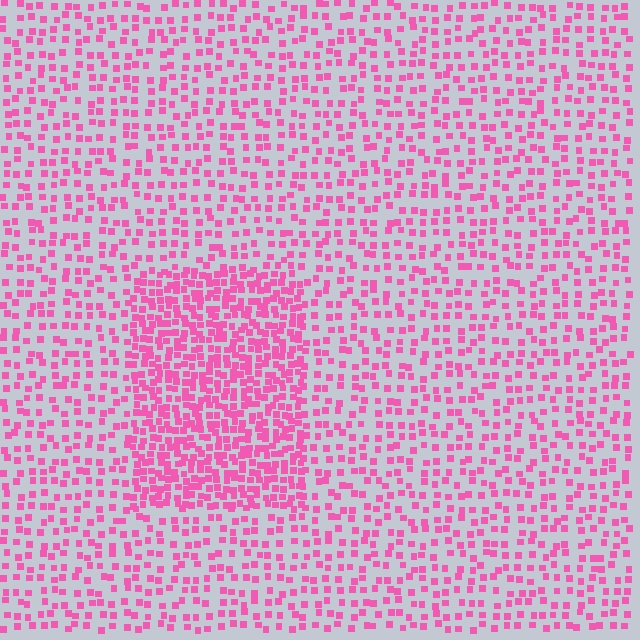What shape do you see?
I see a rectangle.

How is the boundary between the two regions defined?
The boundary is defined by a change in element density (approximately 2.1x ratio). All elements are the same color, size, and shape.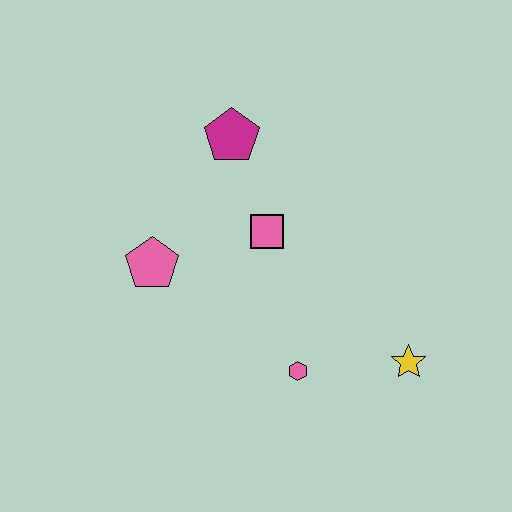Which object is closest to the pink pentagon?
The pink square is closest to the pink pentagon.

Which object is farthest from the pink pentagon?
The yellow star is farthest from the pink pentagon.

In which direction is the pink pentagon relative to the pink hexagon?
The pink pentagon is to the left of the pink hexagon.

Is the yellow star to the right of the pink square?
Yes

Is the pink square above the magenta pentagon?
No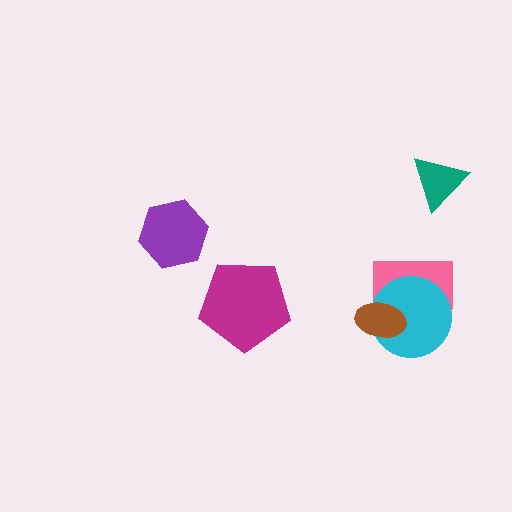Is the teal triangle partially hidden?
No, no other shape covers it.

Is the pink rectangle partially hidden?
Yes, it is partially covered by another shape.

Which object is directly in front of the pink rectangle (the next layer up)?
The cyan circle is directly in front of the pink rectangle.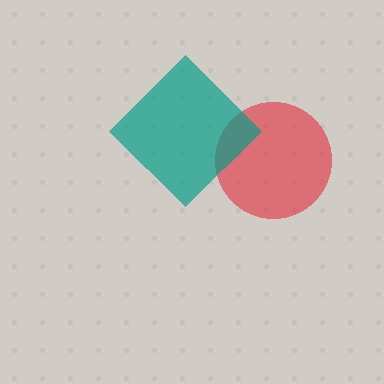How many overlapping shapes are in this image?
There are 2 overlapping shapes in the image.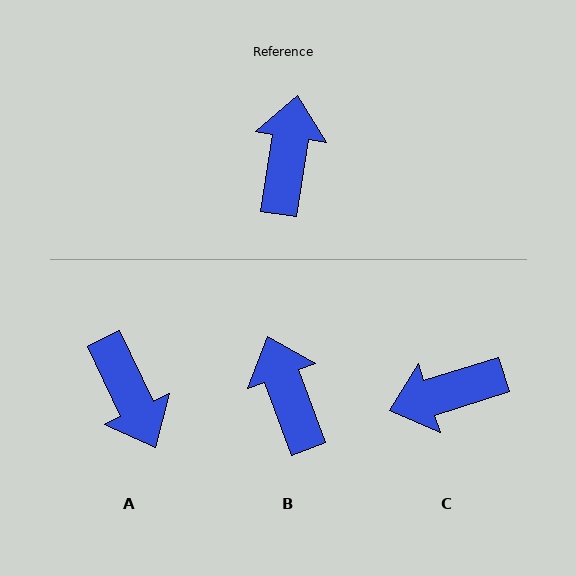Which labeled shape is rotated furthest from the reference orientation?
A, about 146 degrees away.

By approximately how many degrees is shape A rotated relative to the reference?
Approximately 146 degrees clockwise.